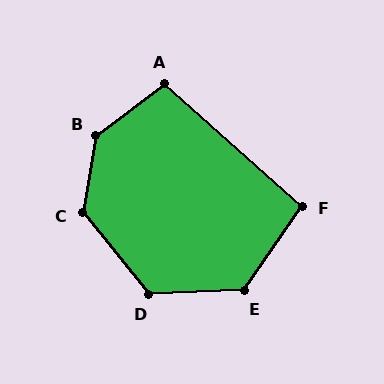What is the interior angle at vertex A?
Approximately 101 degrees (obtuse).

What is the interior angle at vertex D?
Approximately 126 degrees (obtuse).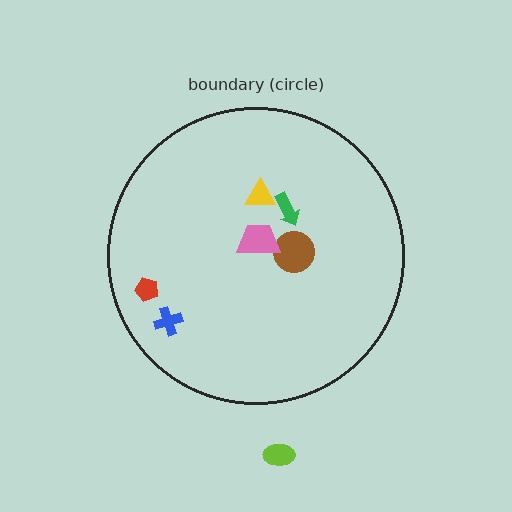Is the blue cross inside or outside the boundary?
Inside.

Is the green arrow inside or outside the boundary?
Inside.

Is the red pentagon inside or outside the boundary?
Inside.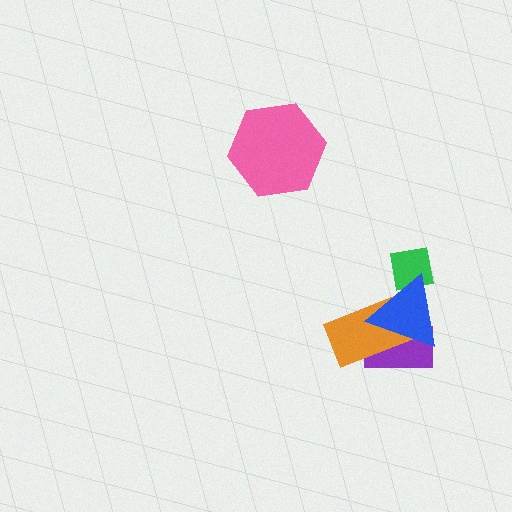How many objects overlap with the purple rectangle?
2 objects overlap with the purple rectangle.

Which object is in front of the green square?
The blue triangle is in front of the green square.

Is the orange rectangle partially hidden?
Yes, it is partially covered by another shape.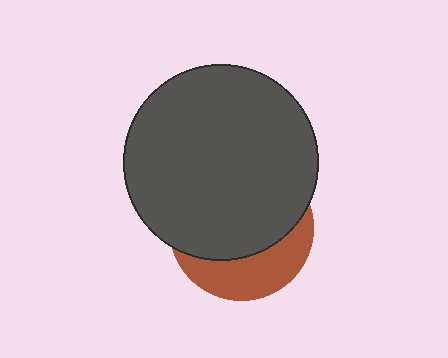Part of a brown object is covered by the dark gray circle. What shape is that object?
It is a circle.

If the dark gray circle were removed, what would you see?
You would see the complete brown circle.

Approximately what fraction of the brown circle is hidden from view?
Roughly 67% of the brown circle is hidden behind the dark gray circle.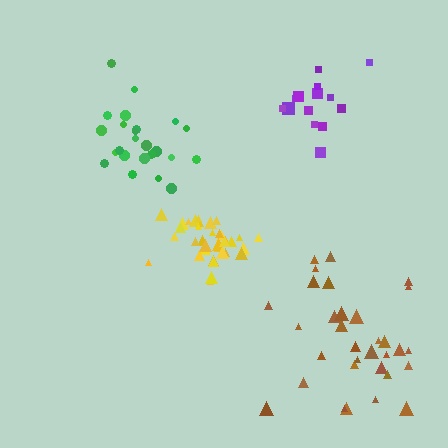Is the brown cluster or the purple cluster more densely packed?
Purple.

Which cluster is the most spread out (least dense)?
Brown.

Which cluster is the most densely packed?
Yellow.